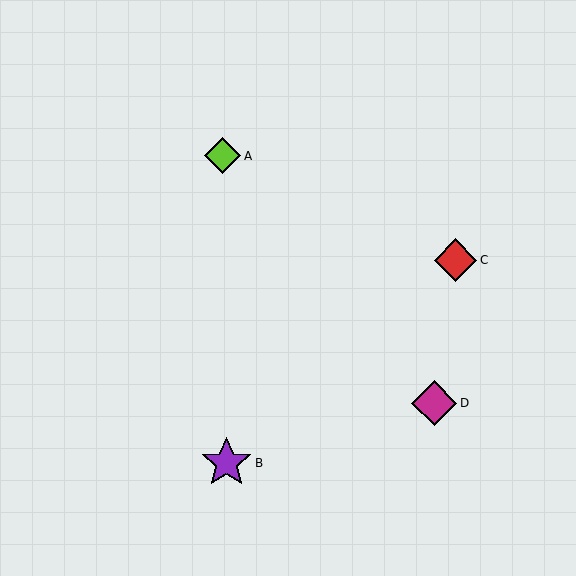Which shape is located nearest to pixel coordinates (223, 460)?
The purple star (labeled B) at (226, 463) is nearest to that location.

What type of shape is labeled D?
Shape D is a magenta diamond.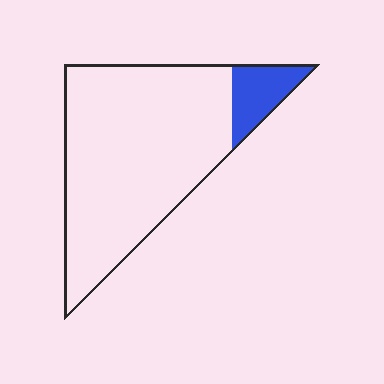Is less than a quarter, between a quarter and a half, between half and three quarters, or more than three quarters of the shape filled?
Less than a quarter.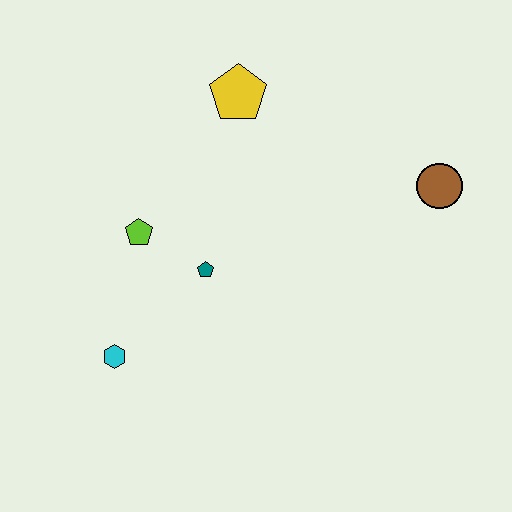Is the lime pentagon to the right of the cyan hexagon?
Yes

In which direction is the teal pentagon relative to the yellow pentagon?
The teal pentagon is below the yellow pentagon.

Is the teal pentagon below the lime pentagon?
Yes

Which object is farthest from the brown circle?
The cyan hexagon is farthest from the brown circle.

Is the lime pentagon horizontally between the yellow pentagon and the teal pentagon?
No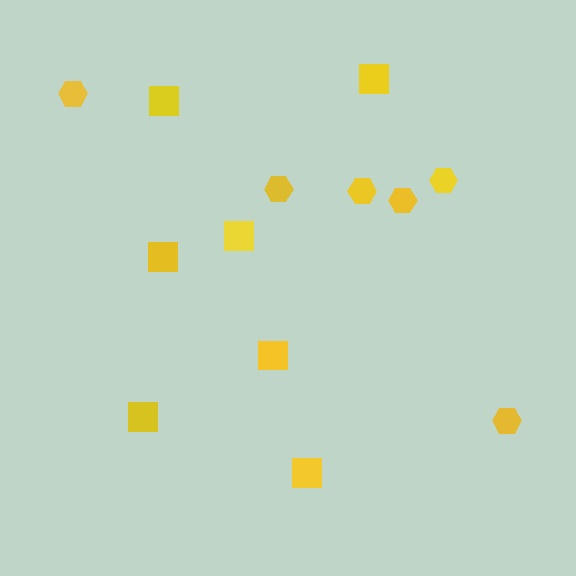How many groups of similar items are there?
There are 2 groups: one group of squares (7) and one group of hexagons (6).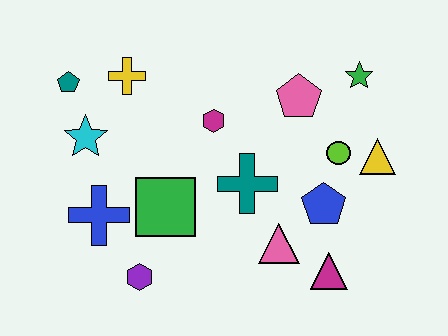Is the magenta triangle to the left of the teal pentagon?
No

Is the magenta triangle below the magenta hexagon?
Yes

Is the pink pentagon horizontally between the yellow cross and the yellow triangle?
Yes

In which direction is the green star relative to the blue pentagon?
The green star is above the blue pentagon.